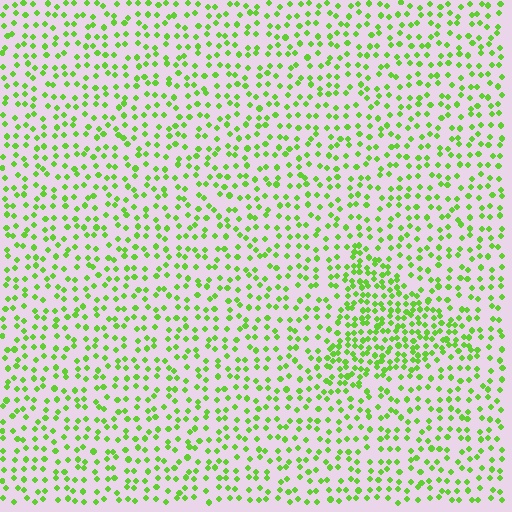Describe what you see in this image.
The image contains small lime elements arranged at two different densities. A triangle-shaped region is visible where the elements are more densely packed than the surrounding area.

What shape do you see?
I see a triangle.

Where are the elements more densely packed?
The elements are more densely packed inside the triangle boundary.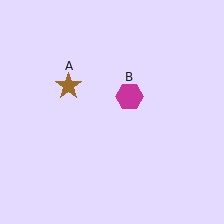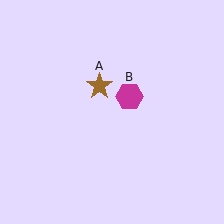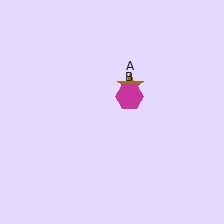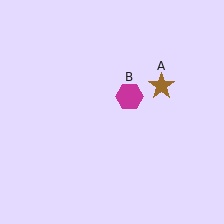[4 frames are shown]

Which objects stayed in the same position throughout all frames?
Magenta hexagon (object B) remained stationary.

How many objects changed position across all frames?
1 object changed position: brown star (object A).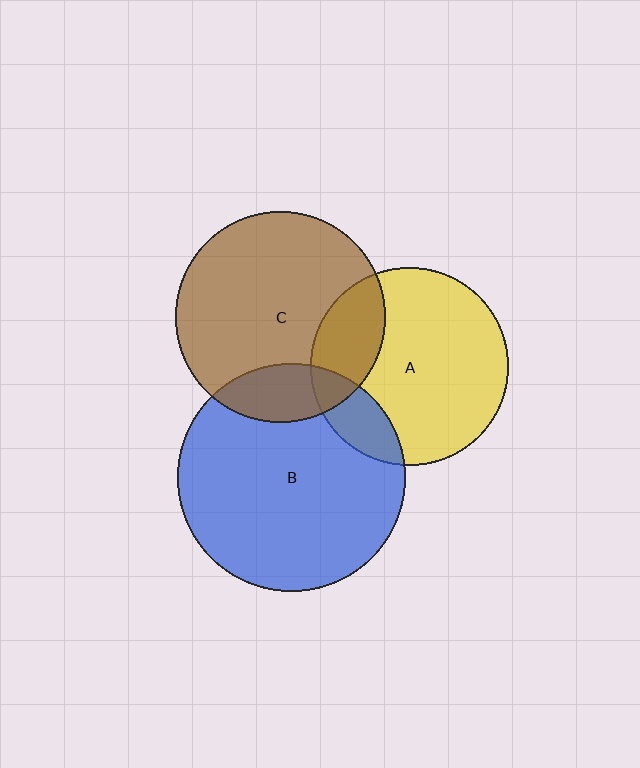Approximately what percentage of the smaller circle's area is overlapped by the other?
Approximately 20%.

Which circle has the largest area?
Circle B (blue).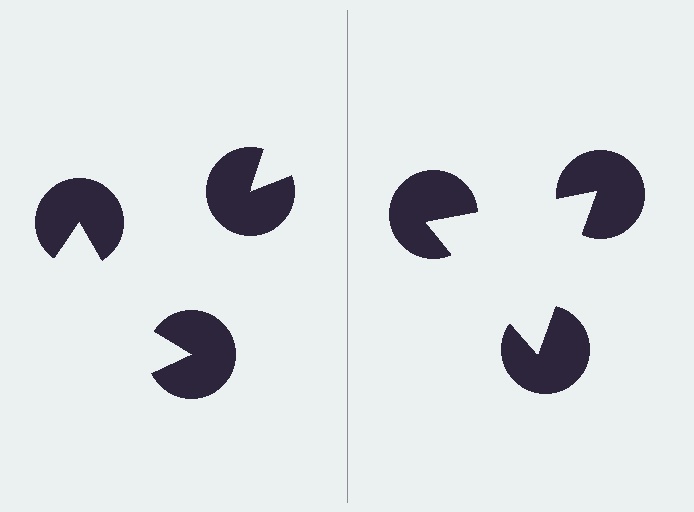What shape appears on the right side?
An illusory triangle.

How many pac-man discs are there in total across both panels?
6 — 3 on each side.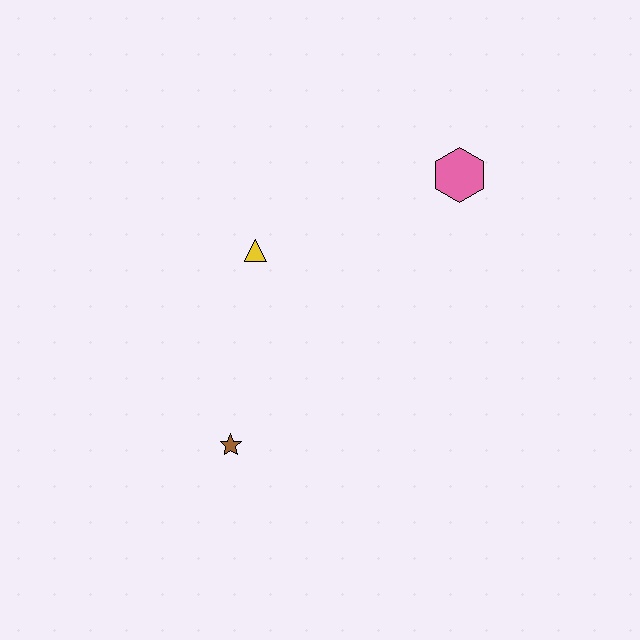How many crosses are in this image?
There are no crosses.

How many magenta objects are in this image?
There are no magenta objects.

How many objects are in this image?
There are 3 objects.